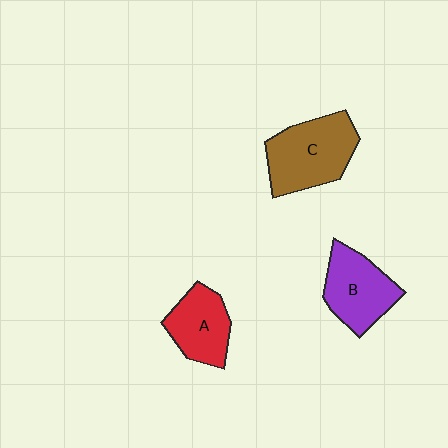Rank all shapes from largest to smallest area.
From largest to smallest: C (brown), B (purple), A (red).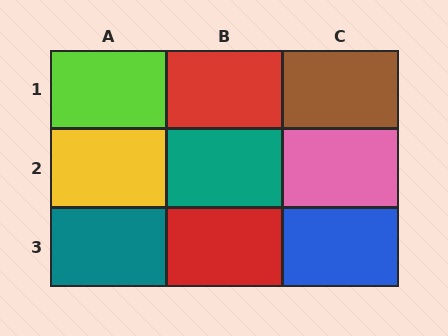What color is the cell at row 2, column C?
Pink.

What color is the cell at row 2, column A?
Yellow.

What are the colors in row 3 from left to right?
Teal, red, blue.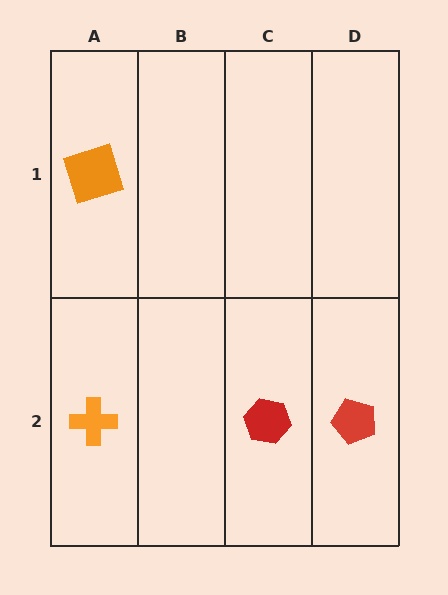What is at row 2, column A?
An orange cross.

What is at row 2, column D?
A red pentagon.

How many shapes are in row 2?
3 shapes.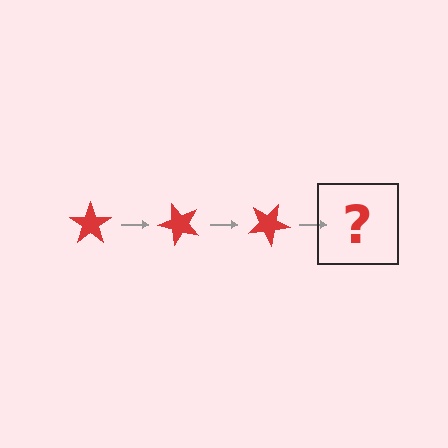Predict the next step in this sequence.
The next step is a red star rotated 150 degrees.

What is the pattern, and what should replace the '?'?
The pattern is that the star rotates 50 degrees each step. The '?' should be a red star rotated 150 degrees.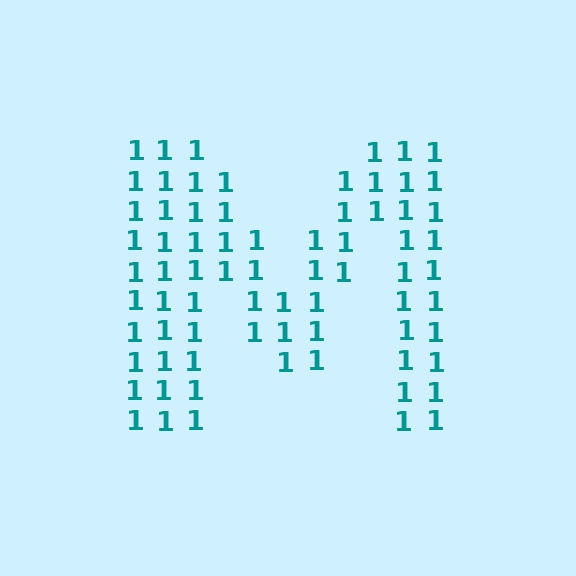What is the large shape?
The large shape is the letter M.